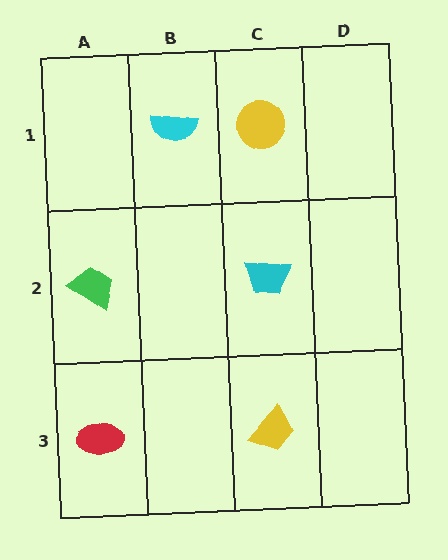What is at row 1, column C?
A yellow circle.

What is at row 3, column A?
A red ellipse.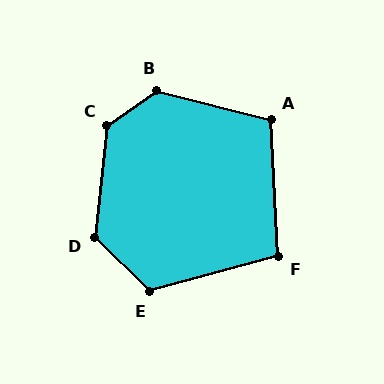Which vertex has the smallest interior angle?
F, at approximately 102 degrees.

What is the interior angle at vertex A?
Approximately 107 degrees (obtuse).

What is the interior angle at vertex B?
Approximately 130 degrees (obtuse).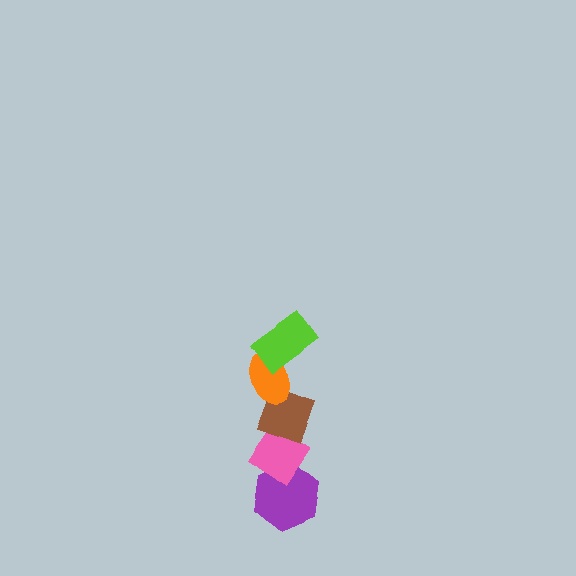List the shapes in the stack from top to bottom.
From top to bottom: the lime rectangle, the orange ellipse, the brown diamond, the pink diamond, the purple hexagon.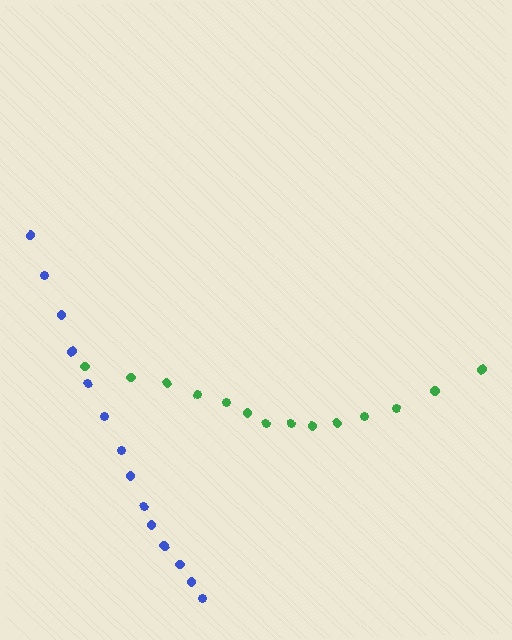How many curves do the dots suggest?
There are 2 distinct paths.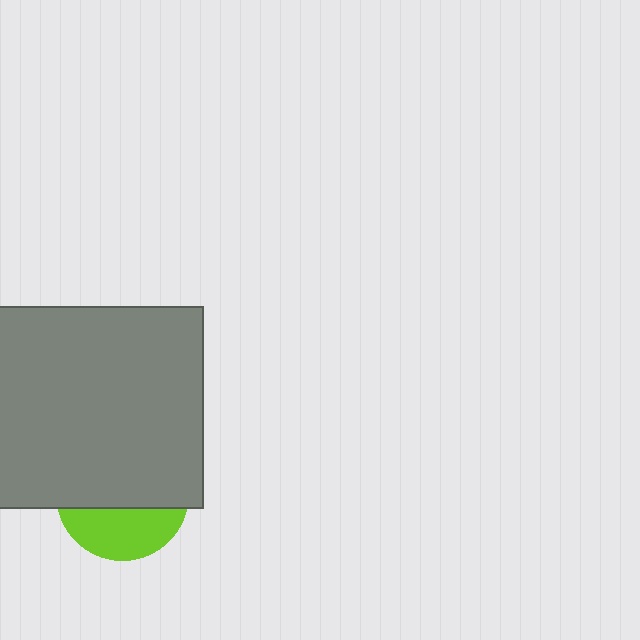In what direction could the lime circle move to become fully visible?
The lime circle could move down. That would shift it out from behind the gray rectangle entirely.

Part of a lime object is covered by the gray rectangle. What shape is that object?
It is a circle.